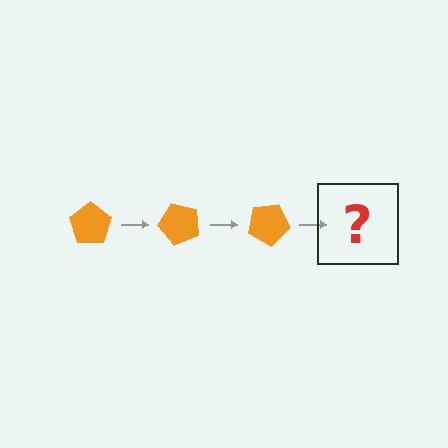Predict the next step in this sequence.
The next step is an orange pentagon rotated 150 degrees.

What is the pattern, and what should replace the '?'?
The pattern is that the pentagon rotates 50 degrees each step. The '?' should be an orange pentagon rotated 150 degrees.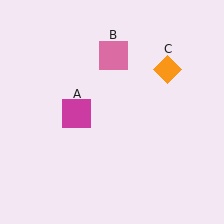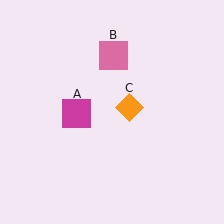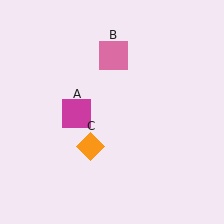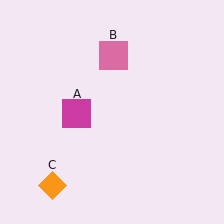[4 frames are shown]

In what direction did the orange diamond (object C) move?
The orange diamond (object C) moved down and to the left.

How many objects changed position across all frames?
1 object changed position: orange diamond (object C).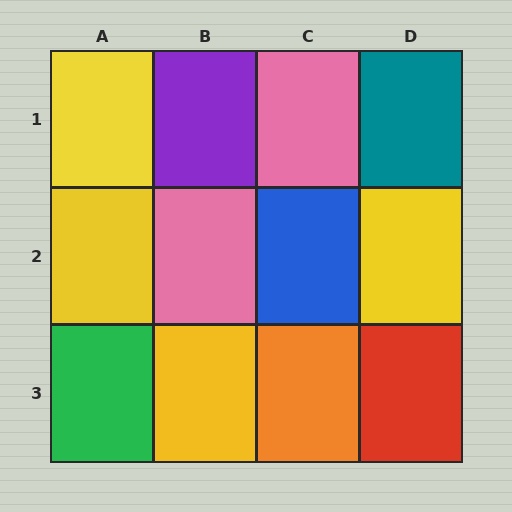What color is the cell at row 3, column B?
Yellow.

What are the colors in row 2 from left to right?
Yellow, pink, blue, yellow.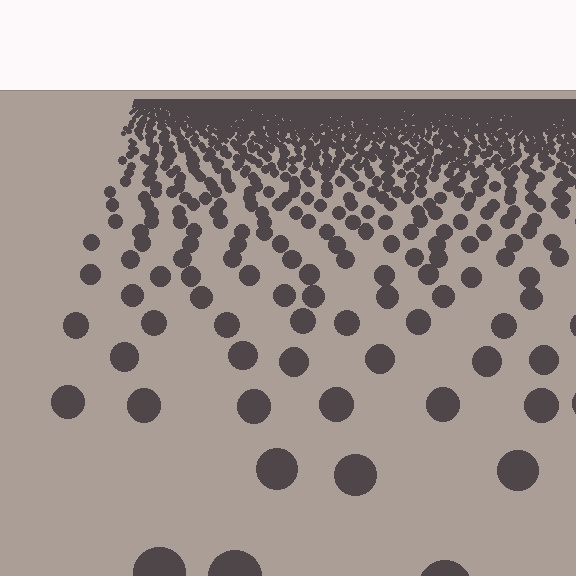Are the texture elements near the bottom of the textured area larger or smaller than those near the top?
Larger. Near the bottom, elements are closer to the viewer and appear at a bigger on-screen size.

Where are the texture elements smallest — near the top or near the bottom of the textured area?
Near the top.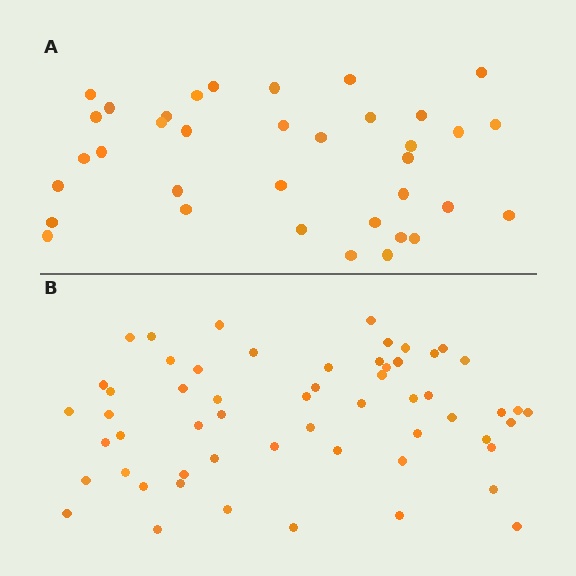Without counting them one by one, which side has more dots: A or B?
Region B (the bottom region) has more dots.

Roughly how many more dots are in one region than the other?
Region B has approximately 20 more dots than region A.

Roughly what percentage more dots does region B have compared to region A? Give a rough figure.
About 60% more.